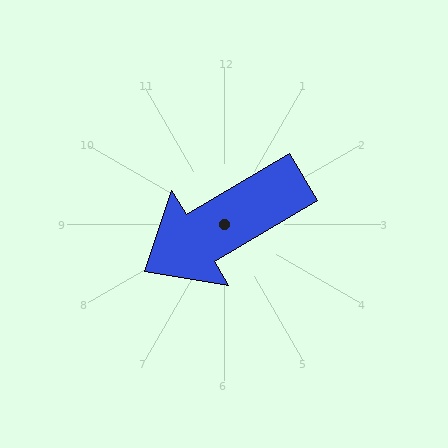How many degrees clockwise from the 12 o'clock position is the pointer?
Approximately 239 degrees.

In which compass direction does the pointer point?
Southwest.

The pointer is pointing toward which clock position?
Roughly 8 o'clock.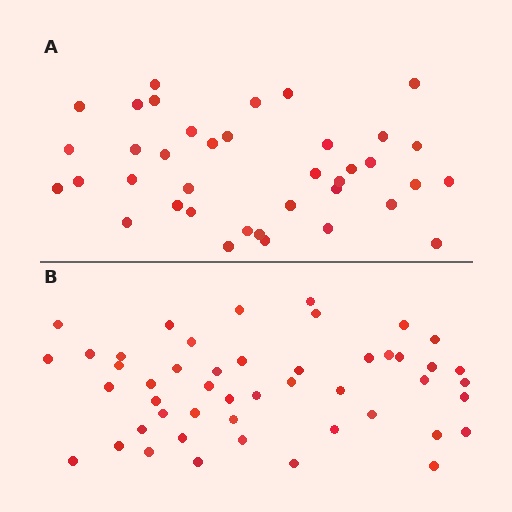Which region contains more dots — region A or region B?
Region B (the bottom region) has more dots.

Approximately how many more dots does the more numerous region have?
Region B has roughly 10 or so more dots than region A.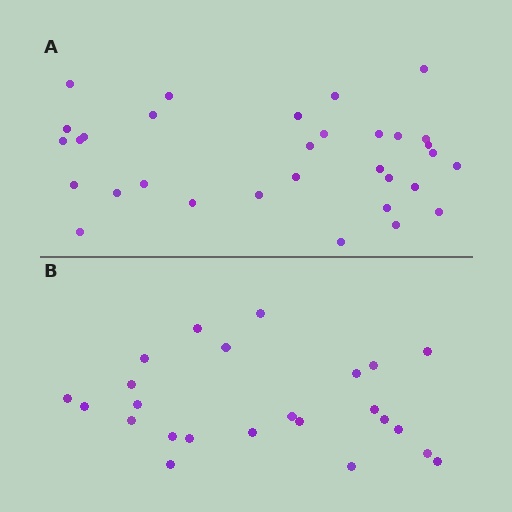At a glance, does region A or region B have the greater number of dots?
Region A (the top region) has more dots.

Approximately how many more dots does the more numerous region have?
Region A has roughly 8 or so more dots than region B.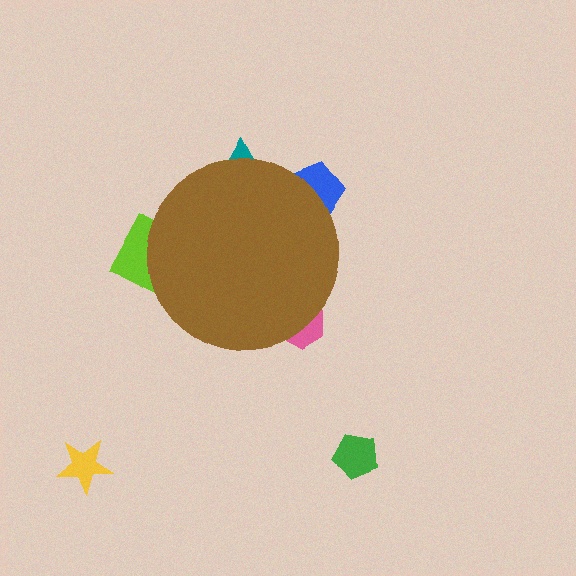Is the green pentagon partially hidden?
No, the green pentagon is fully visible.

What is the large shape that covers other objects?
A brown circle.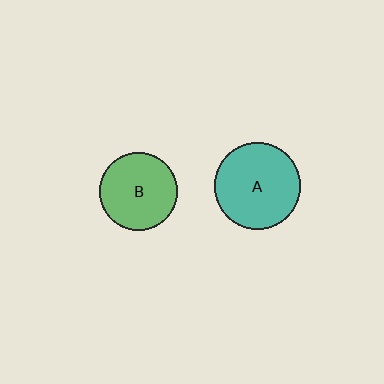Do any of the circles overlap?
No, none of the circles overlap.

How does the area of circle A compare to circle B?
Approximately 1.3 times.